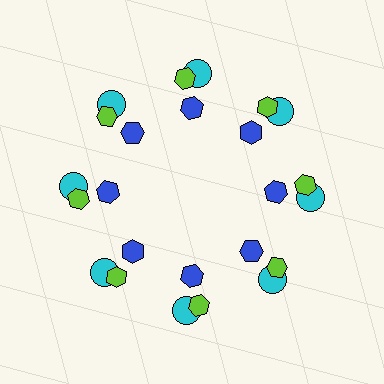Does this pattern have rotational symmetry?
Yes, this pattern has 8-fold rotational symmetry. It looks the same after rotating 45 degrees around the center.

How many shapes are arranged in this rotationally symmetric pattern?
There are 24 shapes, arranged in 8 groups of 3.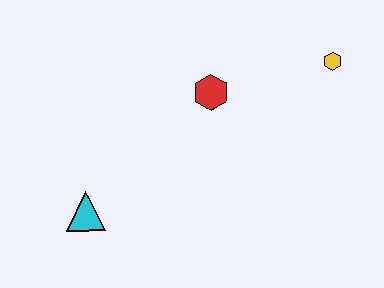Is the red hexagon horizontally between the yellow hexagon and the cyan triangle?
Yes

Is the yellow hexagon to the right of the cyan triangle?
Yes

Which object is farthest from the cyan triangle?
The yellow hexagon is farthest from the cyan triangle.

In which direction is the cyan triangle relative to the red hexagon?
The cyan triangle is to the left of the red hexagon.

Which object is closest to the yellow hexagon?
The red hexagon is closest to the yellow hexagon.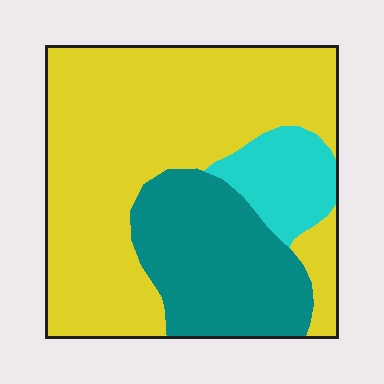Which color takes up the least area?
Cyan, at roughly 10%.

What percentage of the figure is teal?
Teal covers 26% of the figure.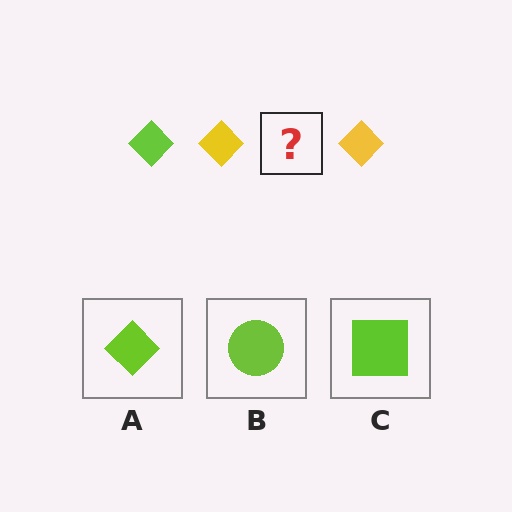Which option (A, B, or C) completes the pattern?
A.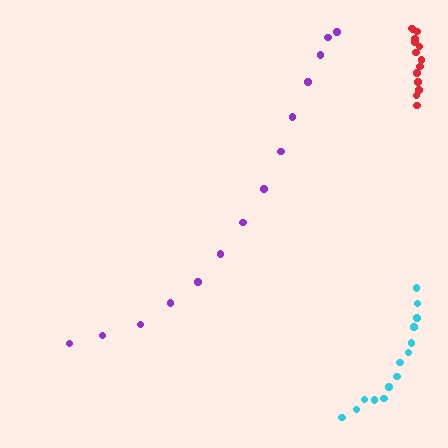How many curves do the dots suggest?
There are 3 distinct paths.